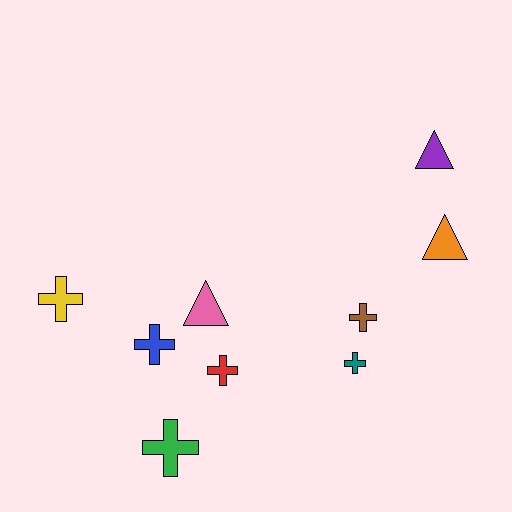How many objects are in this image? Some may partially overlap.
There are 9 objects.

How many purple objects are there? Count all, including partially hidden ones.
There is 1 purple object.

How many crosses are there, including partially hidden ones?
There are 6 crosses.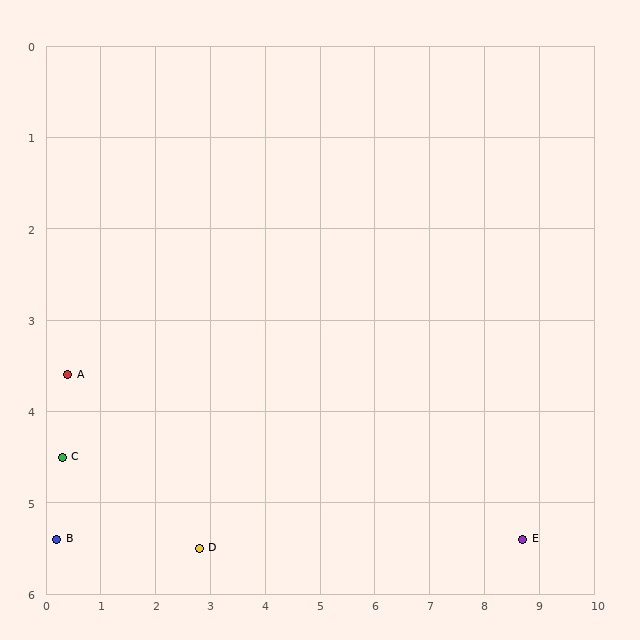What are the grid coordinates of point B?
Point B is at approximately (0.2, 5.4).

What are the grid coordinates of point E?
Point E is at approximately (8.7, 5.4).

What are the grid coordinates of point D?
Point D is at approximately (2.8, 5.5).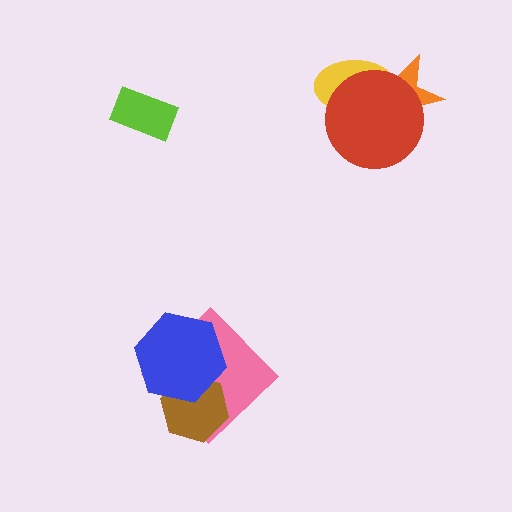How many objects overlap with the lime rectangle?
0 objects overlap with the lime rectangle.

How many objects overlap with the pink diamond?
2 objects overlap with the pink diamond.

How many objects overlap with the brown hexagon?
2 objects overlap with the brown hexagon.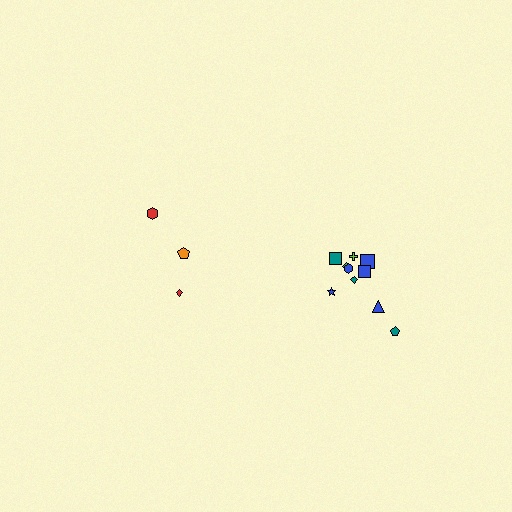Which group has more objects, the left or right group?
The right group.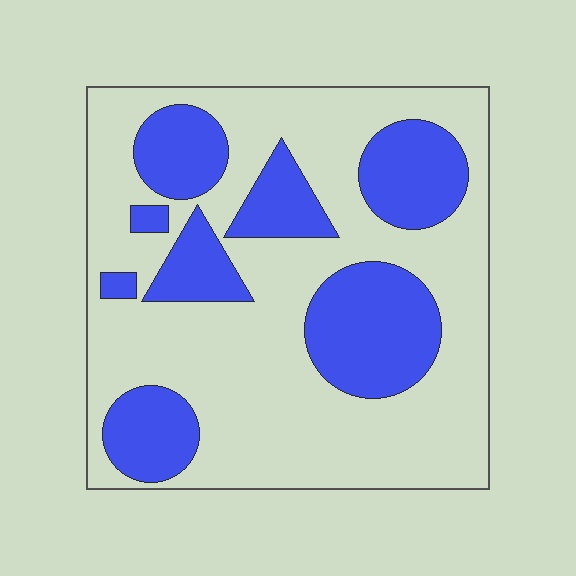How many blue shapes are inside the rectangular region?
8.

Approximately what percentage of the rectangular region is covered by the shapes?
Approximately 30%.